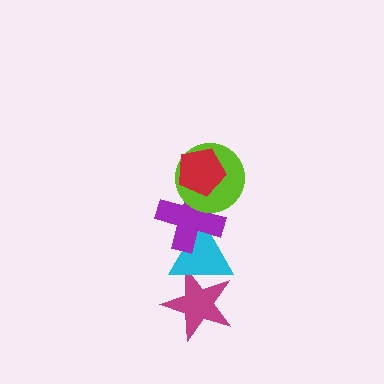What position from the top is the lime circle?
The lime circle is 2nd from the top.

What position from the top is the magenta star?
The magenta star is 5th from the top.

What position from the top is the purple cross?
The purple cross is 3rd from the top.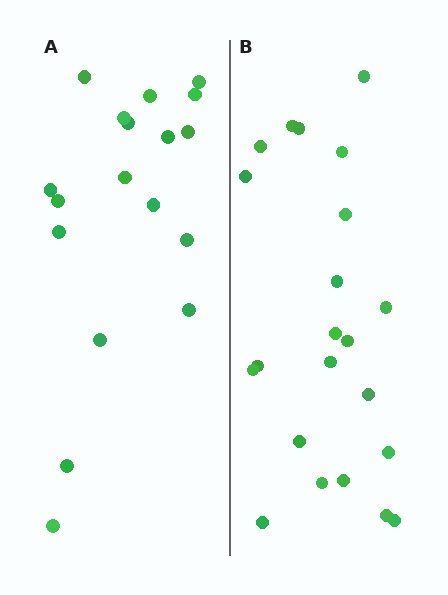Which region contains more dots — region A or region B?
Region B (the right region) has more dots.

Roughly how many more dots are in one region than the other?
Region B has about 4 more dots than region A.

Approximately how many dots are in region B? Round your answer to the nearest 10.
About 20 dots. (The exact count is 22, which rounds to 20.)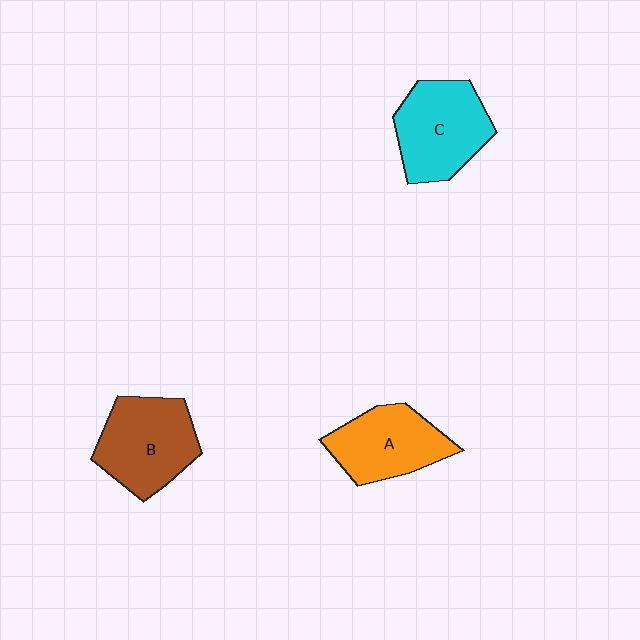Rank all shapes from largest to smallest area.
From largest to smallest: B (brown), C (cyan), A (orange).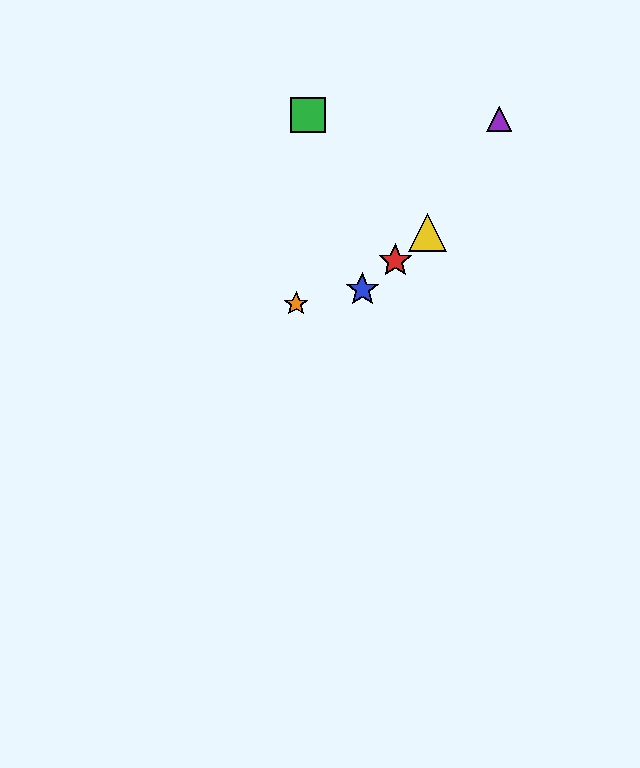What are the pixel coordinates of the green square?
The green square is at (308, 115).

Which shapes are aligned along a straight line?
The red star, the blue star, the yellow triangle are aligned along a straight line.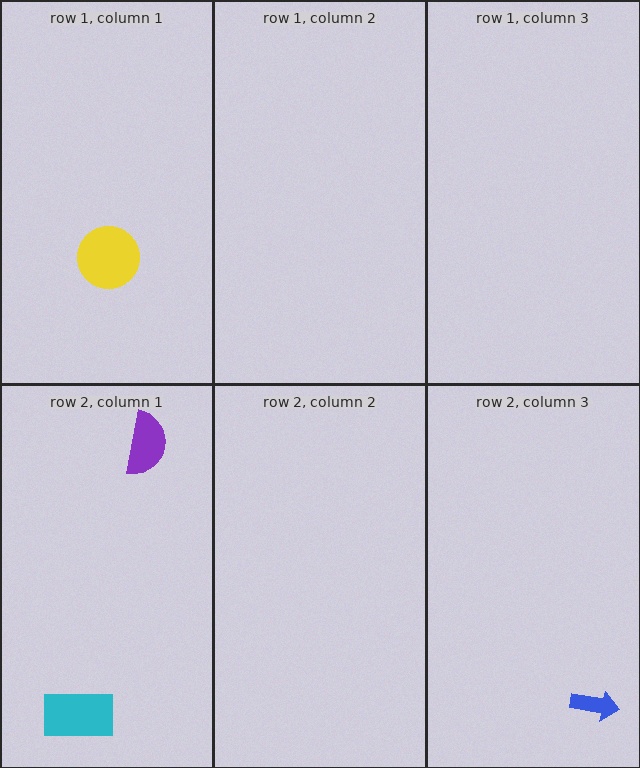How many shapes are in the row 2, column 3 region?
1.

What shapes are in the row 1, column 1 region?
The yellow circle.